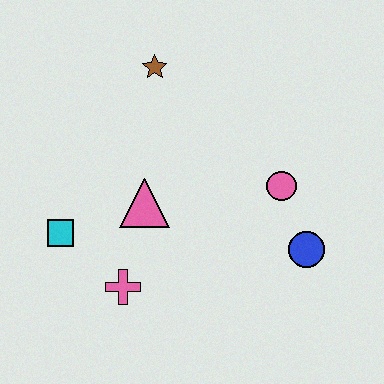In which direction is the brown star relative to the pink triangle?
The brown star is above the pink triangle.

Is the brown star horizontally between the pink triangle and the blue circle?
Yes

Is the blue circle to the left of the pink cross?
No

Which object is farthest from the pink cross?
The brown star is farthest from the pink cross.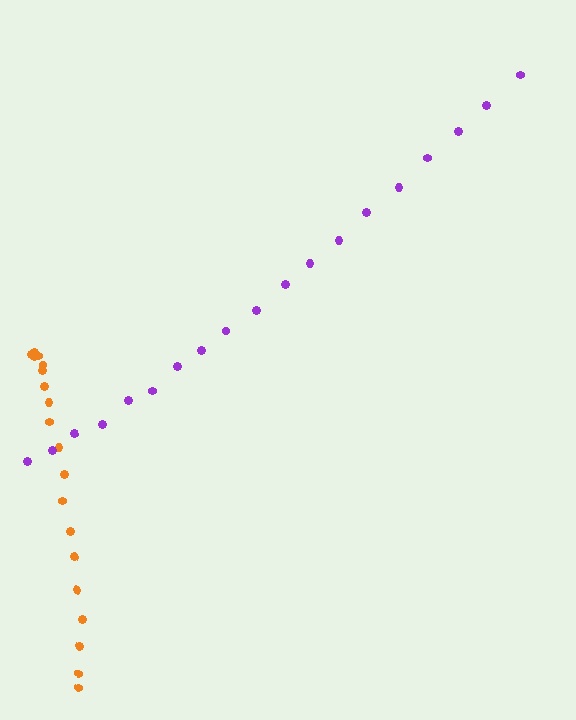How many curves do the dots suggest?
There are 2 distinct paths.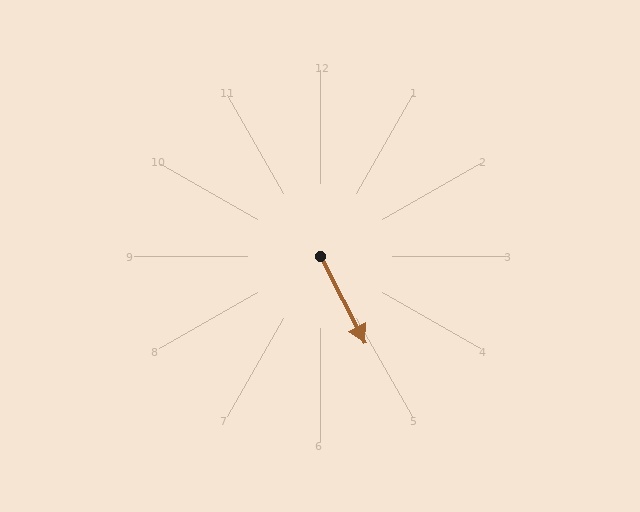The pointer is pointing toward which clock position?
Roughly 5 o'clock.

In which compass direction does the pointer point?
Southeast.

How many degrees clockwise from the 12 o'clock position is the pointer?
Approximately 153 degrees.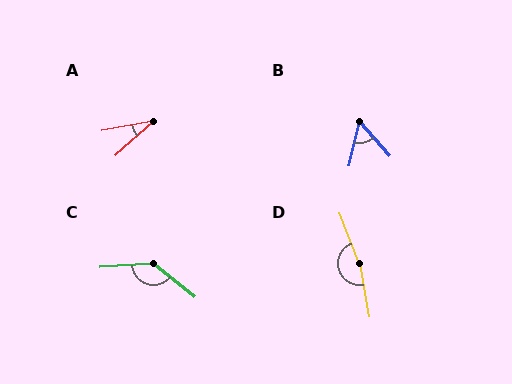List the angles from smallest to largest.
A (32°), B (56°), C (136°), D (169°).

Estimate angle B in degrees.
Approximately 56 degrees.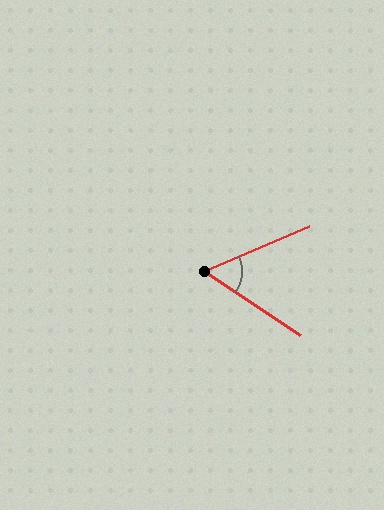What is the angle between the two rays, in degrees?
Approximately 57 degrees.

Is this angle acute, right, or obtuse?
It is acute.